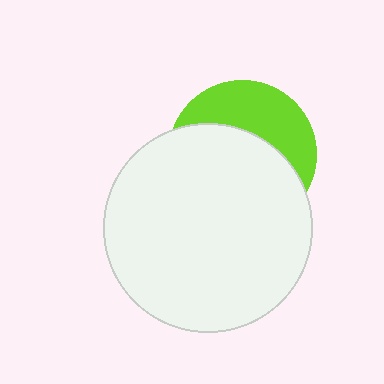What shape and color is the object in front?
The object in front is a white circle.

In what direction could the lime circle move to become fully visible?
The lime circle could move up. That would shift it out from behind the white circle entirely.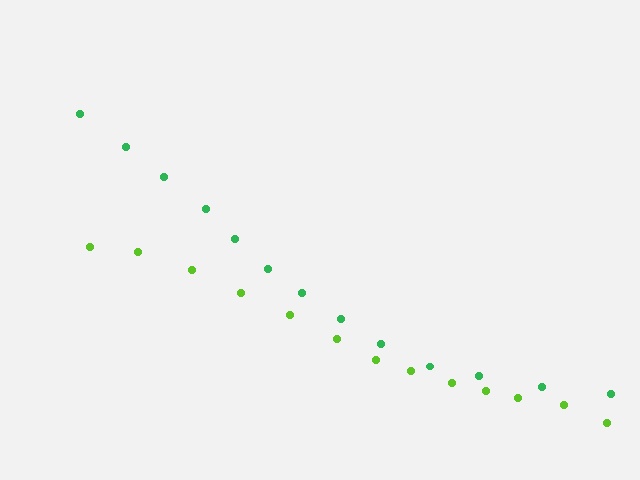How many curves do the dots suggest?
There are 2 distinct paths.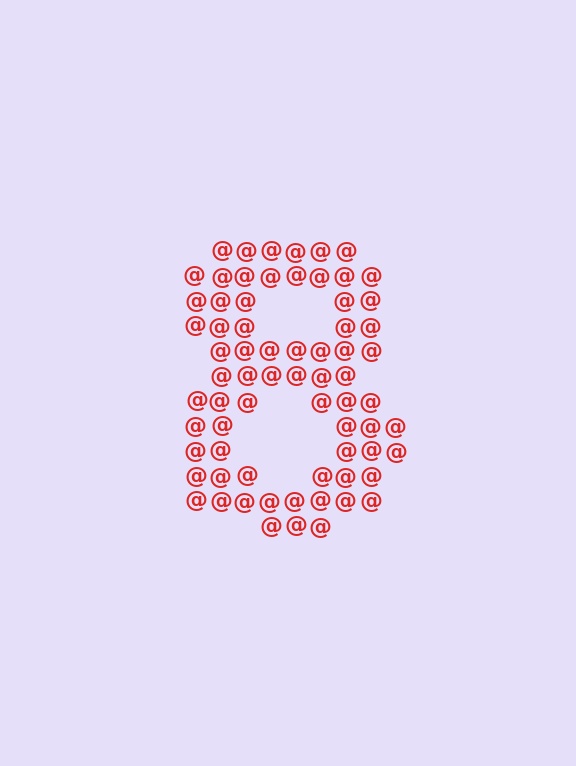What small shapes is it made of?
It is made of small at signs.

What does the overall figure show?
The overall figure shows the digit 8.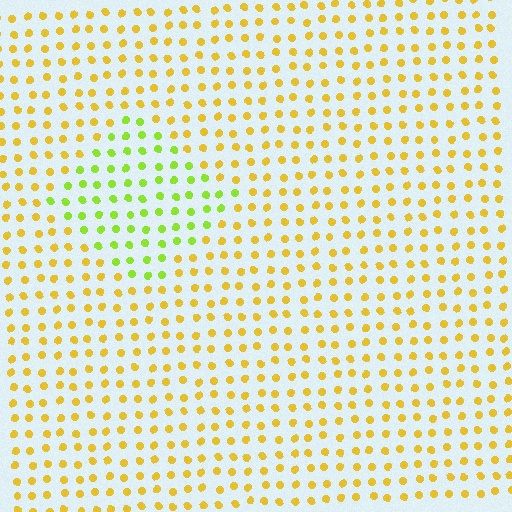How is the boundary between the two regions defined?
The boundary is defined purely by a slight shift in hue (about 42 degrees). Spacing, size, and orientation are identical on both sides.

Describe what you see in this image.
The image is filled with small yellow elements in a uniform arrangement. A diamond-shaped region is visible where the elements are tinted to a slightly different hue, forming a subtle color boundary.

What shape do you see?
I see a diamond.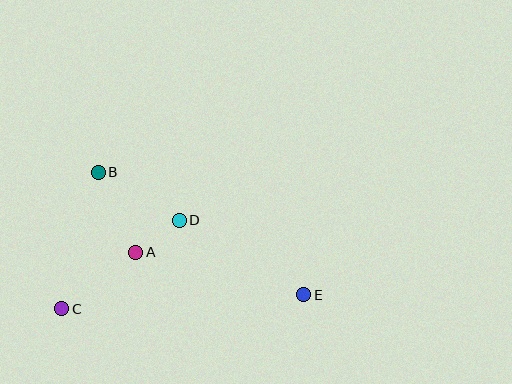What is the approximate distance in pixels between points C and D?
The distance between C and D is approximately 147 pixels.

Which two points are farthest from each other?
Points C and E are farthest from each other.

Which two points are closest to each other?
Points A and D are closest to each other.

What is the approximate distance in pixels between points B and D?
The distance between B and D is approximately 94 pixels.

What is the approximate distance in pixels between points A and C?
The distance between A and C is approximately 94 pixels.